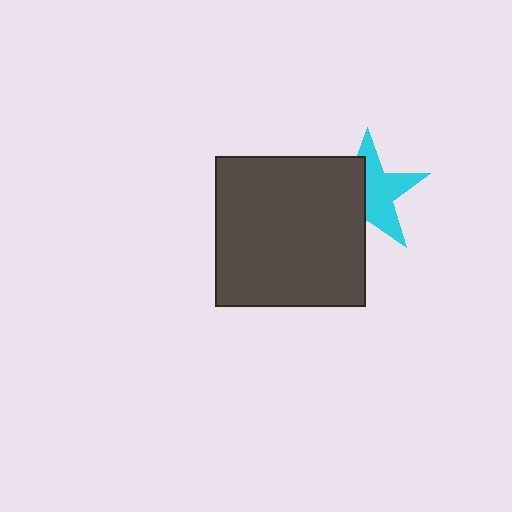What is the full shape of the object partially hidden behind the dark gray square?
The partially hidden object is a cyan star.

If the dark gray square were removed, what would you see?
You would see the complete cyan star.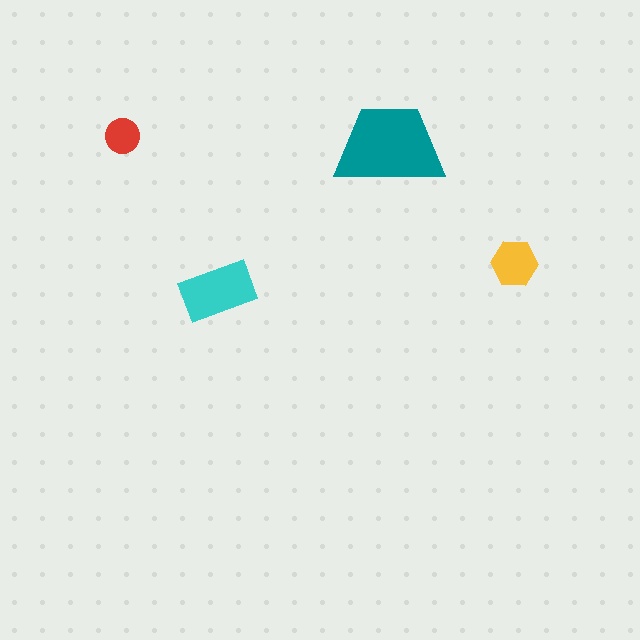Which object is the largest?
The teal trapezoid.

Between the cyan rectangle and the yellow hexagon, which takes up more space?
The cyan rectangle.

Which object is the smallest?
The red circle.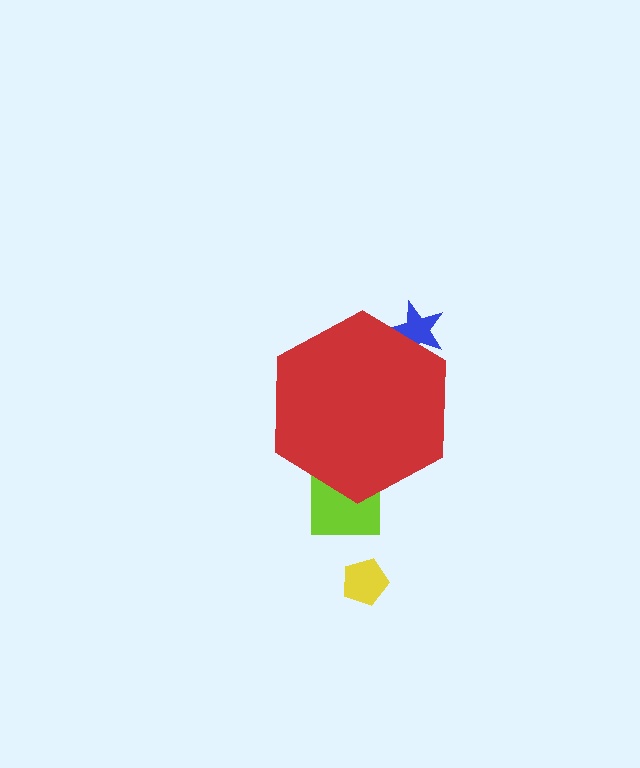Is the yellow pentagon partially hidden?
No, the yellow pentagon is fully visible.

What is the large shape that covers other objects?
A red hexagon.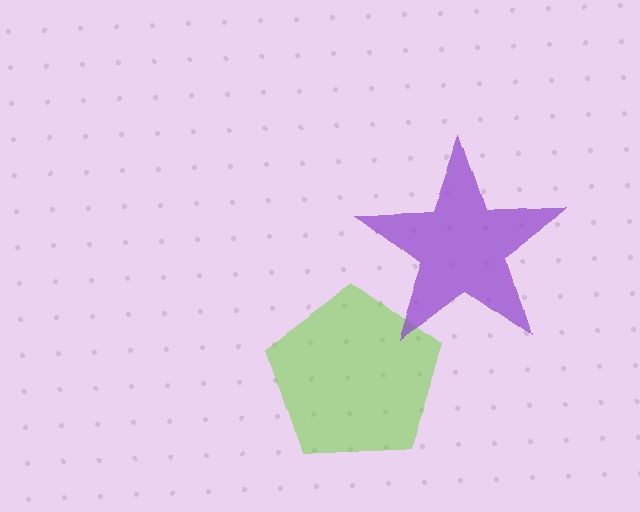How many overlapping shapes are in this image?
There are 2 overlapping shapes in the image.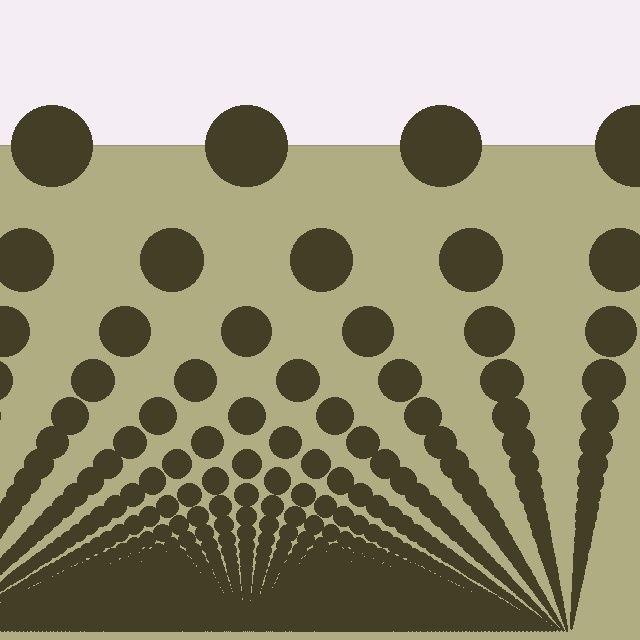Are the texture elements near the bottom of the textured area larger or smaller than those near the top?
Smaller. The gradient is inverted — elements near the bottom are smaller and denser.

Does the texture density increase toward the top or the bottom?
Density increases toward the bottom.